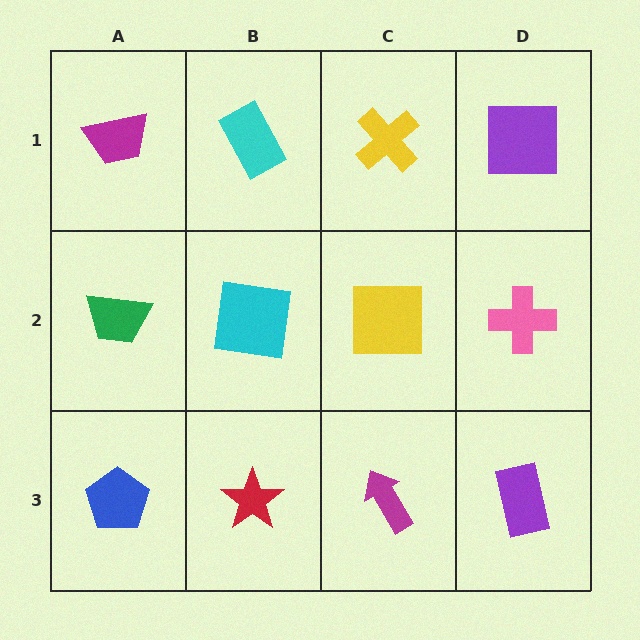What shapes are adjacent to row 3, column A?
A green trapezoid (row 2, column A), a red star (row 3, column B).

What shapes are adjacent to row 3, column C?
A yellow square (row 2, column C), a red star (row 3, column B), a purple rectangle (row 3, column D).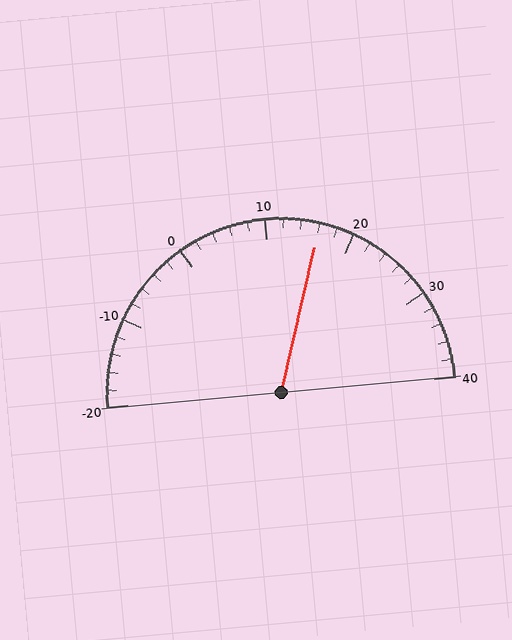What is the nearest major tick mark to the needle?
The nearest major tick mark is 20.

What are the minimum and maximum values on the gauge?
The gauge ranges from -20 to 40.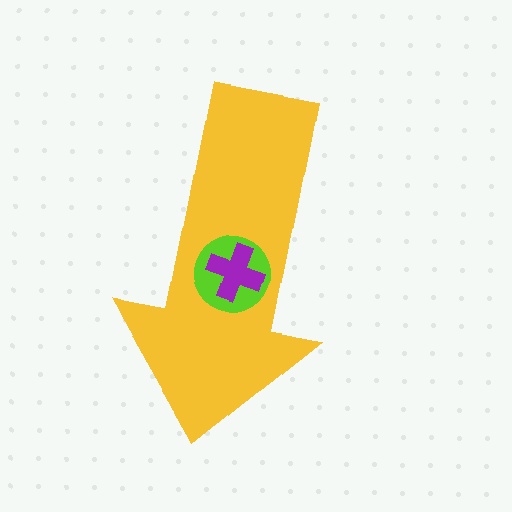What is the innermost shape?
The purple cross.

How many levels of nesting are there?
3.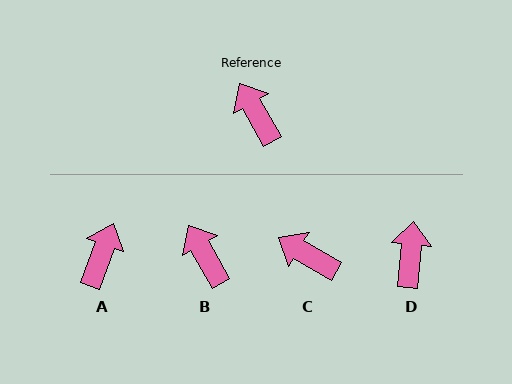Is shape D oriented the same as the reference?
No, it is off by about 35 degrees.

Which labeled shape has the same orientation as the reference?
B.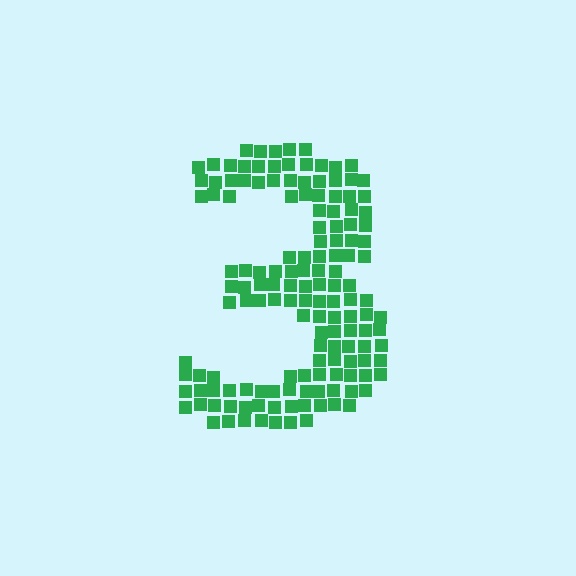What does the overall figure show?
The overall figure shows the digit 3.